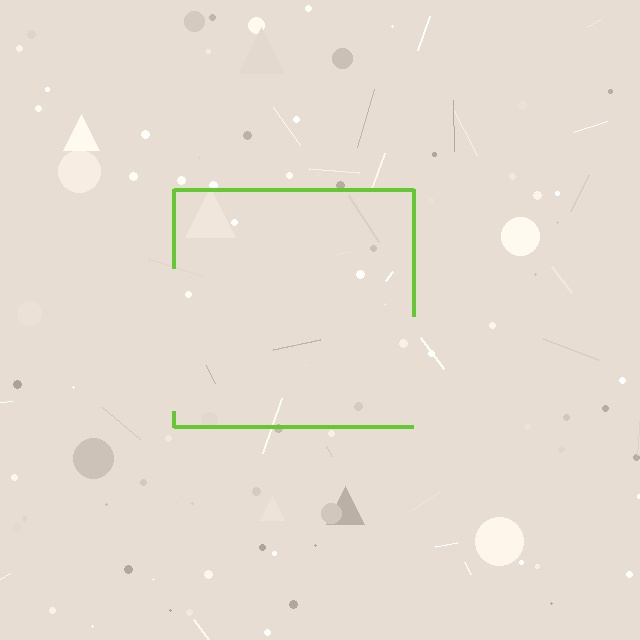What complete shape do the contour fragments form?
The contour fragments form a square.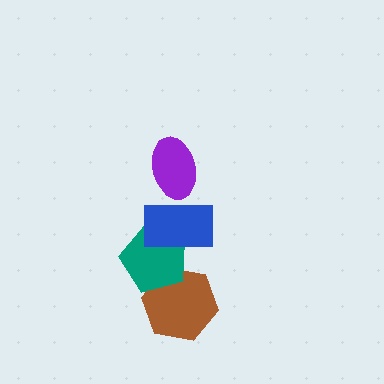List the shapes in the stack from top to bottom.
From top to bottom: the purple ellipse, the blue rectangle, the teal pentagon, the brown hexagon.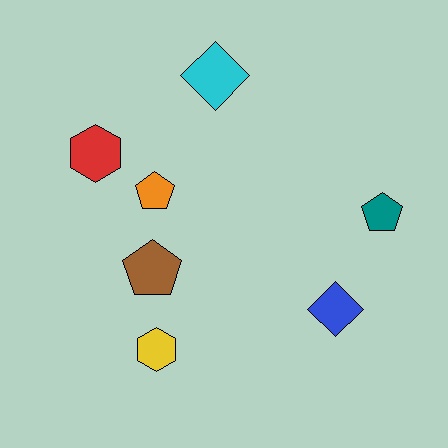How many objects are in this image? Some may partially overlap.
There are 7 objects.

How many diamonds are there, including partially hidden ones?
There are 2 diamonds.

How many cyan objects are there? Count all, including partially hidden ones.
There is 1 cyan object.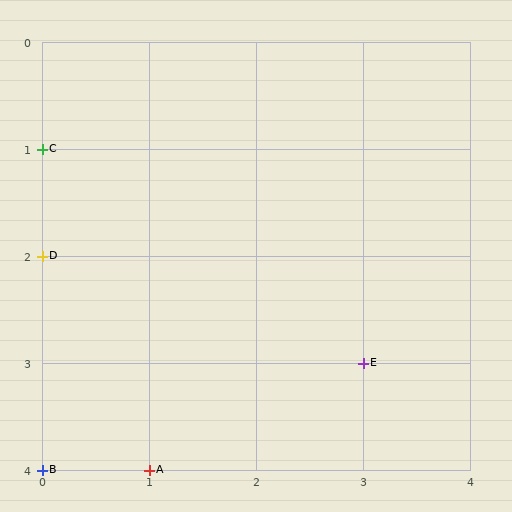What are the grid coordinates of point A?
Point A is at grid coordinates (1, 4).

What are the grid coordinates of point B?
Point B is at grid coordinates (0, 4).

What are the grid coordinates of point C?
Point C is at grid coordinates (0, 1).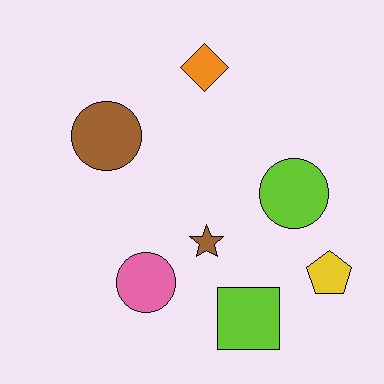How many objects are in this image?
There are 7 objects.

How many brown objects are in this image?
There are 2 brown objects.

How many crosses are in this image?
There are no crosses.